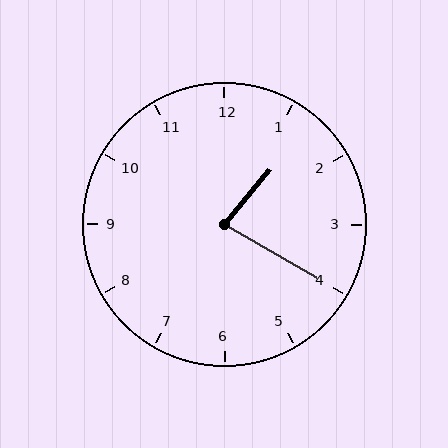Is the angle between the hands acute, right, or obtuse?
It is acute.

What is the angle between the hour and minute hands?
Approximately 80 degrees.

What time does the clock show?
1:20.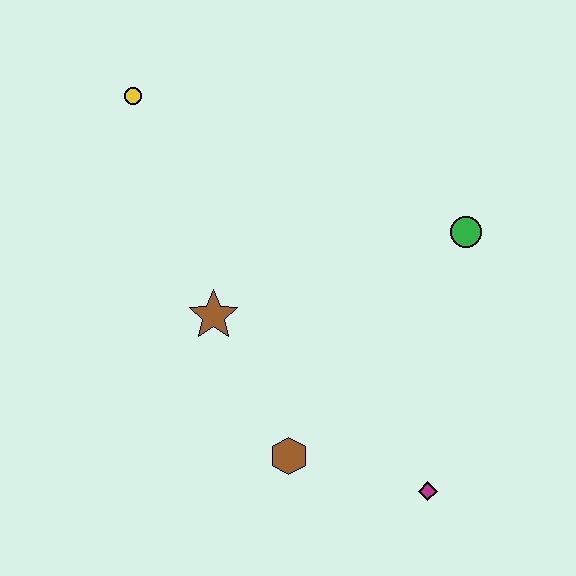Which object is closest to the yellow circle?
The brown star is closest to the yellow circle.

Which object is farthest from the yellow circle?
The magenta diamond is farthest from the yellow circle.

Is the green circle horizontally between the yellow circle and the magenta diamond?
No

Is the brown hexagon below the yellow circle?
Yes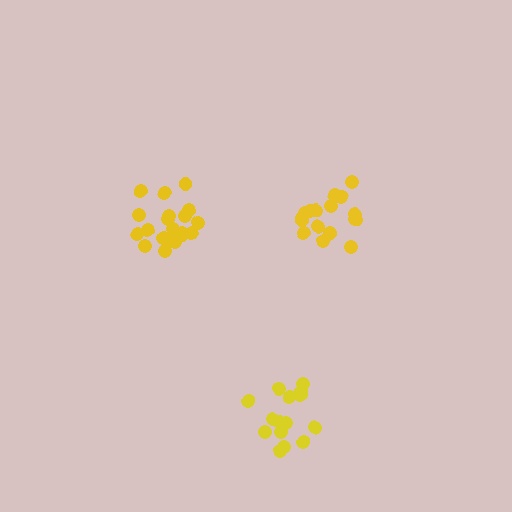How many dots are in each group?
Group 1: 18 dots, Group 2: 20 dots, Group 3: 15 dots (53 total).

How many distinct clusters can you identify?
There are 3 distinct clusters.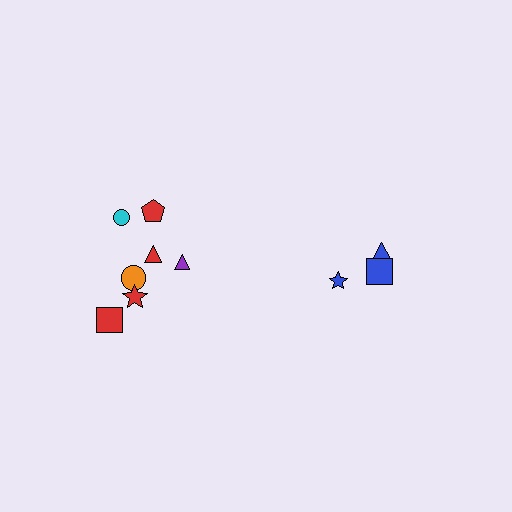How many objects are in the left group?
There are 7 objects.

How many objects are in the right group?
There are 3 objects.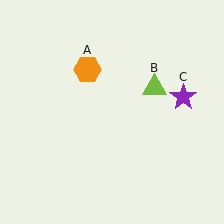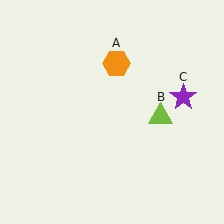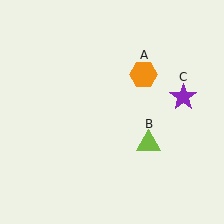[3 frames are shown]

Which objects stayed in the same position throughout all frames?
Purple star (object C) remained stationary.